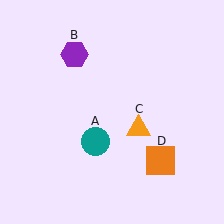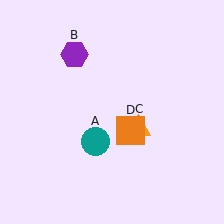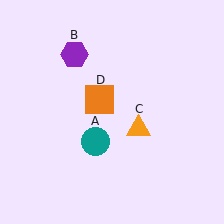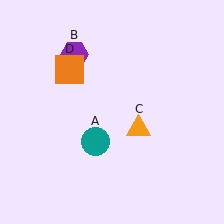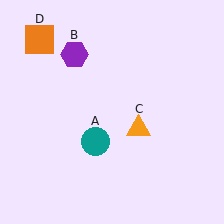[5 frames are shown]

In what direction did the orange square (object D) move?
The orange square (object D) moved up and to the left.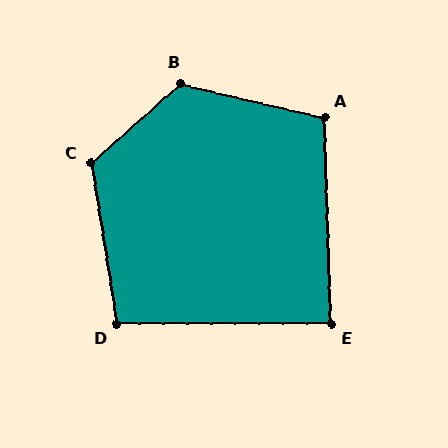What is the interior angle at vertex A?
Approximately 105 degrees (obtuse).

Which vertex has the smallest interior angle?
E, at approximately 88 degrees.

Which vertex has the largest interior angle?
B, at approximately 126 degrees.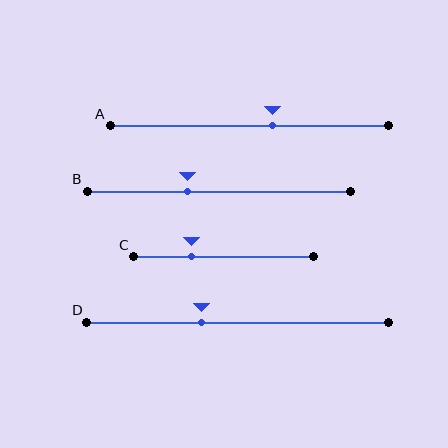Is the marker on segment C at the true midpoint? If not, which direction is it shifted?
No, the marker on segment C is shifted to the left by about 18% of the segment length.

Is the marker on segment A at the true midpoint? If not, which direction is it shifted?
No, the marker on segment A is shifted to the right by about 9% of the segment length.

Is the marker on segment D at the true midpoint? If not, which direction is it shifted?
No, the marker on segment D is shifted to the left by about 12% of the segment length.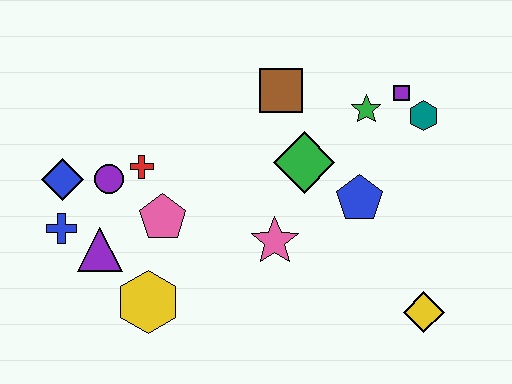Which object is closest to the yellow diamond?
The blue pentagon is closest to the yellow diamond.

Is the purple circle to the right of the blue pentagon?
No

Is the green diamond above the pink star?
Yes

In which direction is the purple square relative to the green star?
The purple square is to the right of the green star.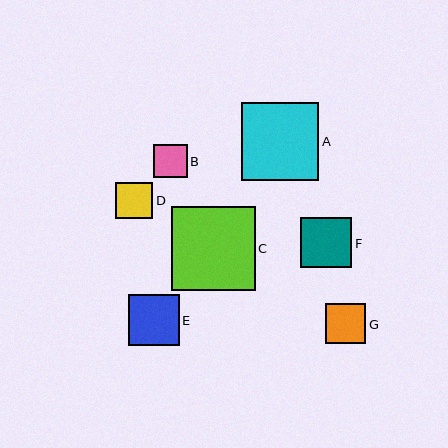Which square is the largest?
Square C is the largest with a size of approximately 84 pixels.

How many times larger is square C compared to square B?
Square C is approximately 2.5 times the size of square B.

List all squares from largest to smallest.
From largest to smallest: C, A, E, F, G, D, B.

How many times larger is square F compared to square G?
Square F is approximately 1.3 times the size of square G.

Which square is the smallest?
Square B is the smallest with a size of approximately 33 pixels.